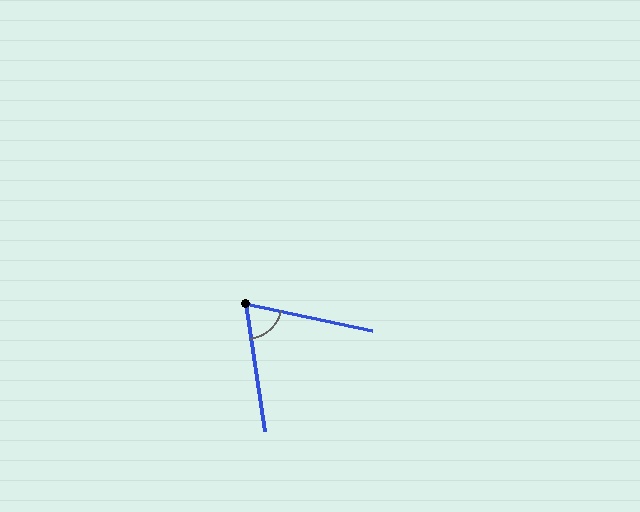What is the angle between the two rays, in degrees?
Approximately 70 degrees.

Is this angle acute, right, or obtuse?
It is acute.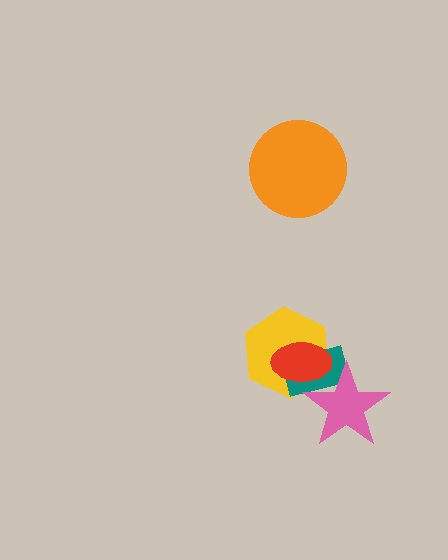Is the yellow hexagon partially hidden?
Yes, it is partially covered by another shape.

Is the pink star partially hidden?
No, no other shape covers it.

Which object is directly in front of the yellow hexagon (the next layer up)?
The teal rectangle is directly in front of the yellow hexagon.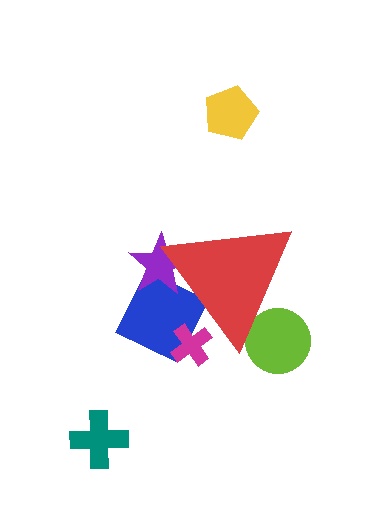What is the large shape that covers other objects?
A red triangle.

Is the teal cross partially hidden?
No, the teal cross is fully visible.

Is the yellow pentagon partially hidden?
No, the yellow pentagon is fully visible.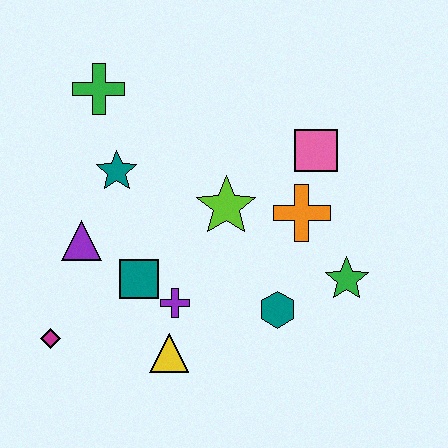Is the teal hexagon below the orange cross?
Yes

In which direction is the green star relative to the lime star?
The green star is to the right of the lime star.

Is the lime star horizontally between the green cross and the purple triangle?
No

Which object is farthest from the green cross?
The green star is farthest from the green cross.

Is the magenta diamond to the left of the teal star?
Yes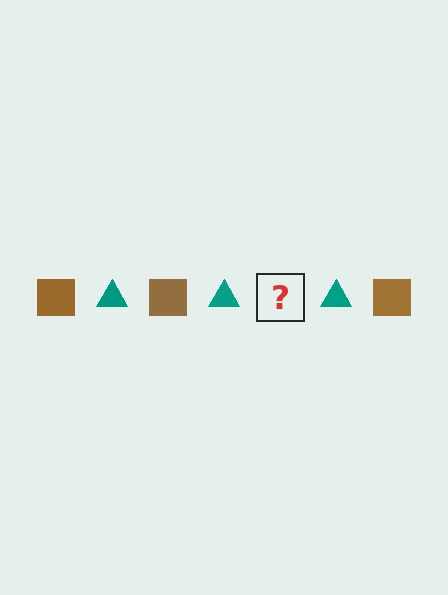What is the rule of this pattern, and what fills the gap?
The rule is that the pattern alternates between brown square and teal triangle. The gap should be filled with a brown square.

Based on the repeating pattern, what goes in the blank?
The blank should be a brown square.